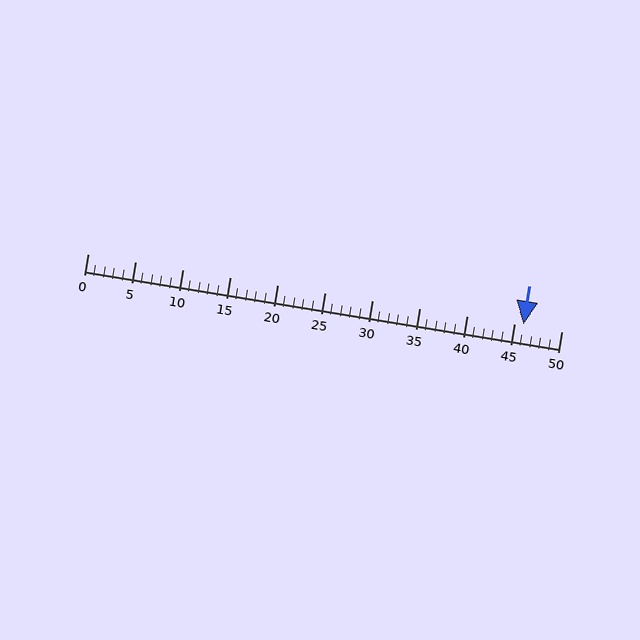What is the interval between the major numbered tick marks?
The major tick marks are spaced 5 units apart.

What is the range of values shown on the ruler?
The ruler shows values from 0 to 50.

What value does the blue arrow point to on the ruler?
The blue arrow points to approximately 46.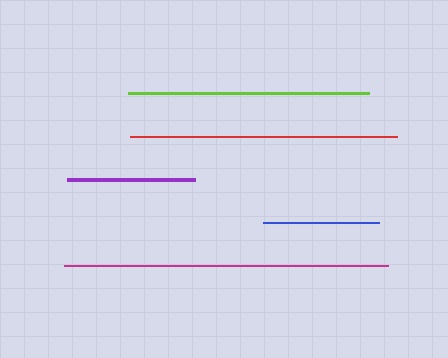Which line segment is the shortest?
The blue line is the shortest at approximately 116 pixels.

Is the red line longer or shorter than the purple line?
The red line is longer than the purple line.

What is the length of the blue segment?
The blue segment is approximately 116 pixels long.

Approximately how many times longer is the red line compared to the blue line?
The red line is approximately 2.3 times the length of the blue line.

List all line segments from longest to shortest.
From longest to shortest: magenta, red, lime, purple, blue.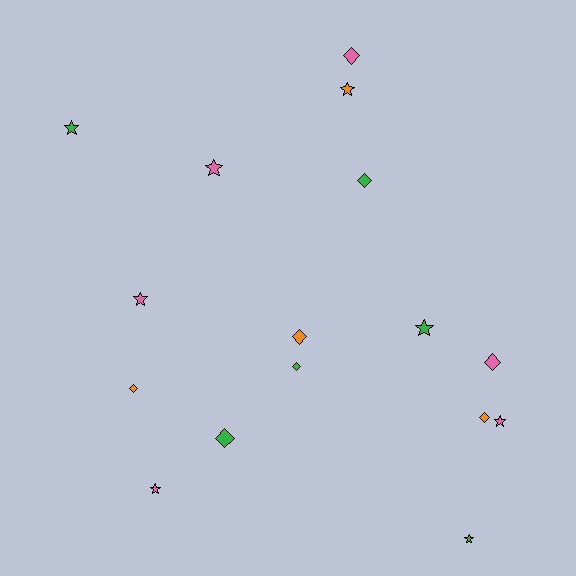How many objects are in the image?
There are 16 objects.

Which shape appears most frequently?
Star, with 8 objects.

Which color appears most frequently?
Green, with 6 objects.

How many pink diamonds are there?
There are 2 pink diamonds.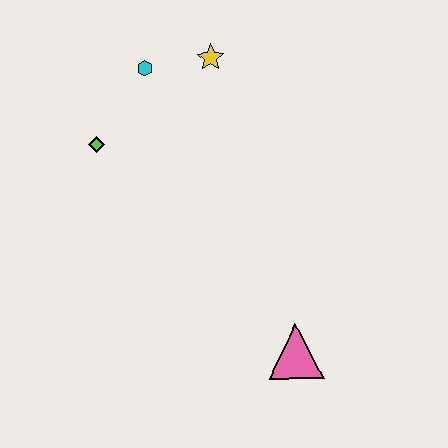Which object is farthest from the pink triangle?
The cyan hexagon is farthest from the pink triangle.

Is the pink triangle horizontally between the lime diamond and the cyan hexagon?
No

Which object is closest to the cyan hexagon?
The yellow star is closest to the cyan hexagon.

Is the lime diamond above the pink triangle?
Yes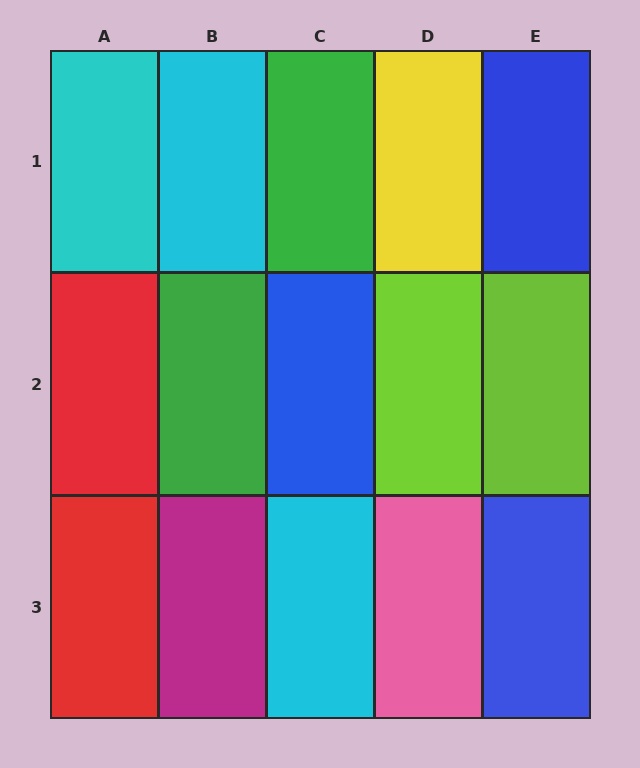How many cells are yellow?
1 cell is yellow.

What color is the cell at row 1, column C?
Green.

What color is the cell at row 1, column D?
Yellow.